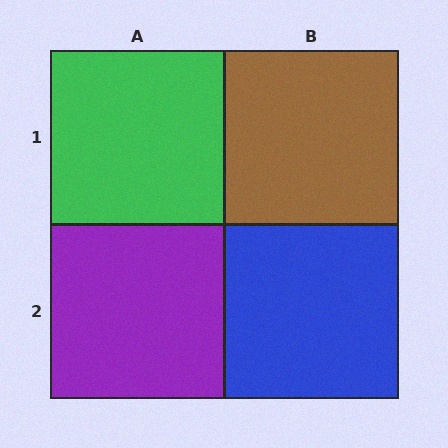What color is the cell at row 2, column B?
Blue.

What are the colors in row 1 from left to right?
Green, brown.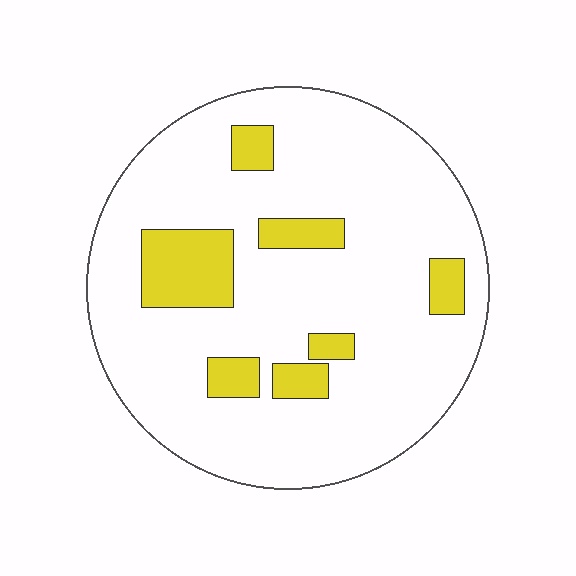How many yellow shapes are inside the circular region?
7.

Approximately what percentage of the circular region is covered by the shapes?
Approximately 15%.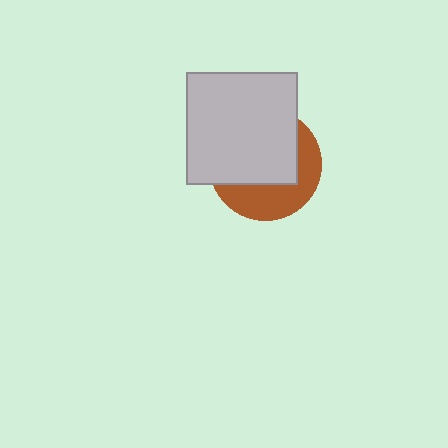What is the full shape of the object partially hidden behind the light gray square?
The partially hidden object is a brown circle.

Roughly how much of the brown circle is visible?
A small part of it is visible (roughly 40%).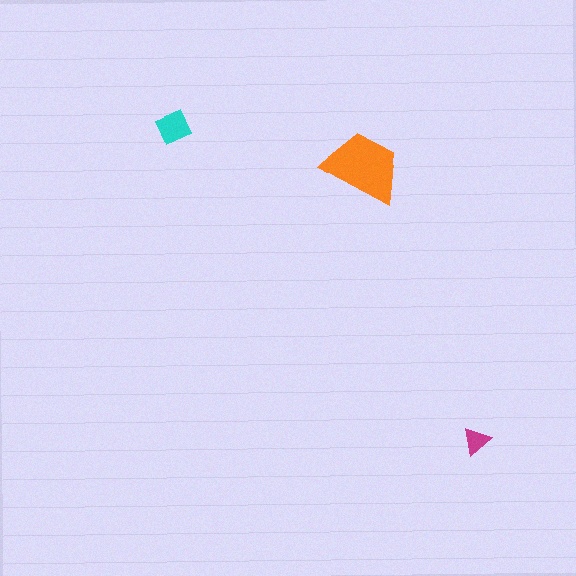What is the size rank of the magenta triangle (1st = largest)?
3rd.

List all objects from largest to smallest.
The orange trapezoid, the cyan diamond, the magenta triangle.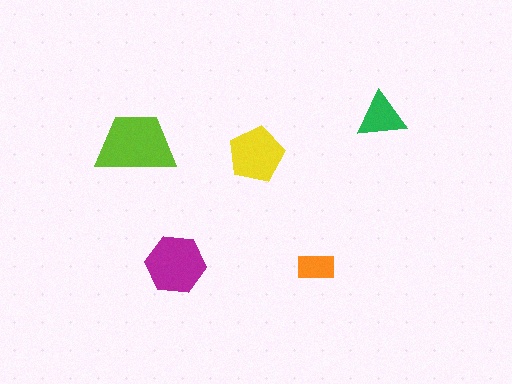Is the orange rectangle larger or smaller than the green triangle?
Smaller.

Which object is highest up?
The green triangle is topmost.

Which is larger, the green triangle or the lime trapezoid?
The lime trapezoid.